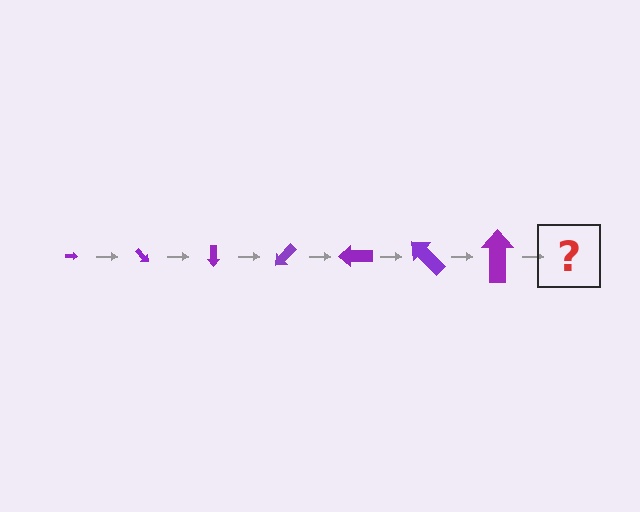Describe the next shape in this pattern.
It should be an arrow, larger than the previous one and rotated 315 degrees from the start.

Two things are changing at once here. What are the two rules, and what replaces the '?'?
The two rules are that the arrow grows larger each step and it rotates 45 degrees each step. The '?' should be an arrow, larger than the previous one and rotated 315 degrees from the start.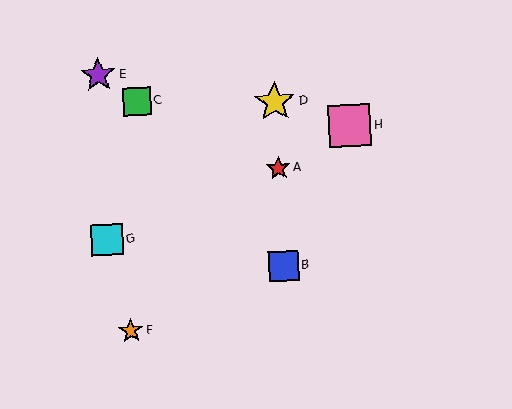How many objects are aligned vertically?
3 objects (A, B, D) are aligned vertically.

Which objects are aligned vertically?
Objects A, B, D are aligned vertically.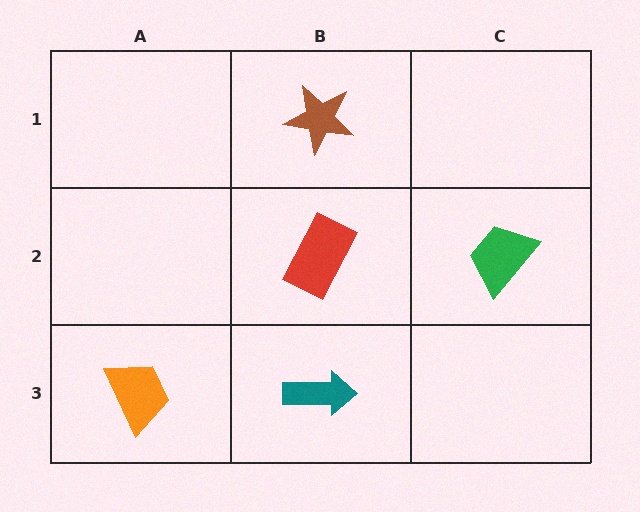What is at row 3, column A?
An orange trapezoid.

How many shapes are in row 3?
2 shapes.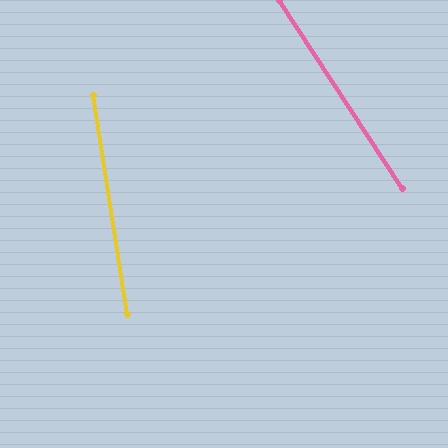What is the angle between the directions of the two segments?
Approximately 24 degrees.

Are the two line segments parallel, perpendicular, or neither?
Neither parallel nor perpendicular — they differ by about 24°.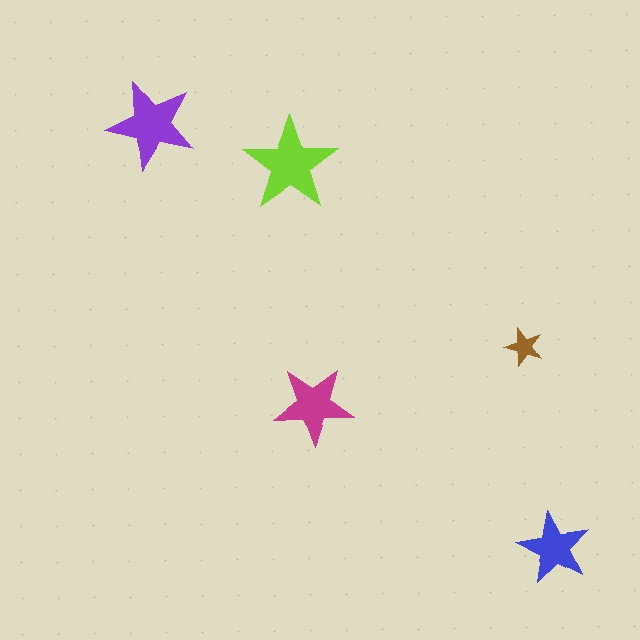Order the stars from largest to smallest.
the lime one, the purple one, the magenta one, the blue one, the brown one.